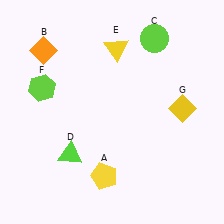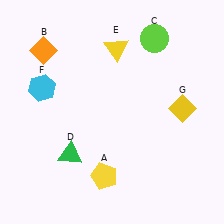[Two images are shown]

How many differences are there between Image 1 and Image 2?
There are 2 differences between the two images.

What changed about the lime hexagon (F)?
In Image 1, F is lime. In Image 2, it changed to cyan.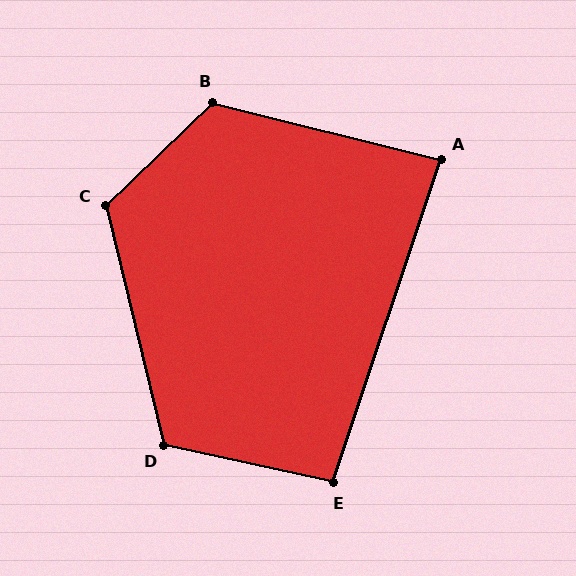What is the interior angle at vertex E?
Approximately 96 degrees (obtuse).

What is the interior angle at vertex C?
Approximately 120 degrees (obtuse).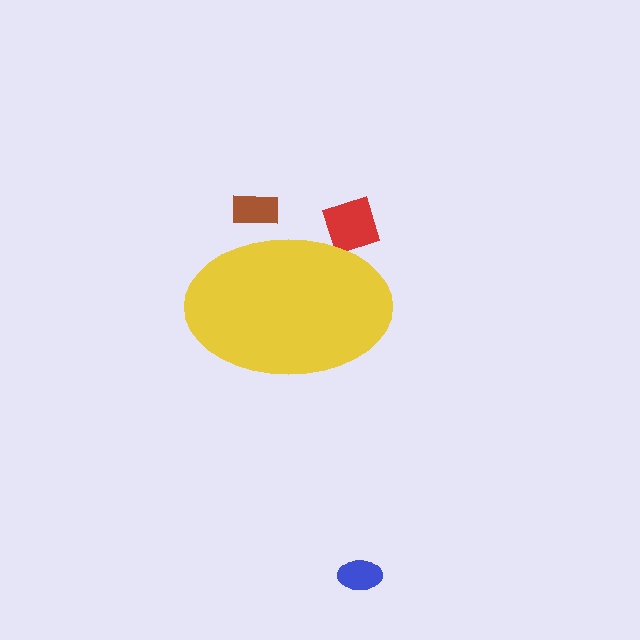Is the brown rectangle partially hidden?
Yes, the brown rectangle is partially hidden behind the yellow ellipse.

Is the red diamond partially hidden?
Yes, the red diamond is partially hidden behind the yellow ellipse.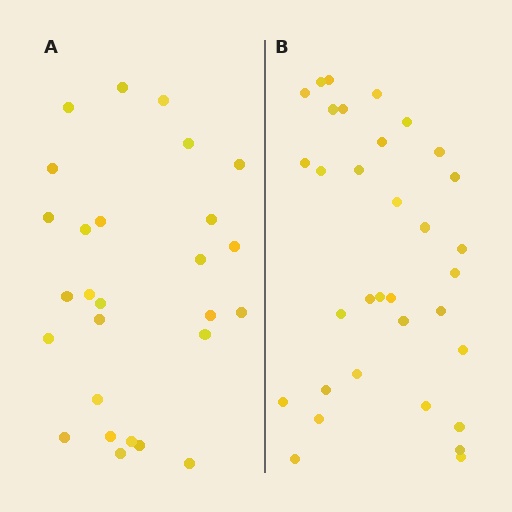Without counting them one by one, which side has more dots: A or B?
Region B (the right region) has more dots.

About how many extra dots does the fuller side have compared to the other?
Region B has about 6 more dots than region A.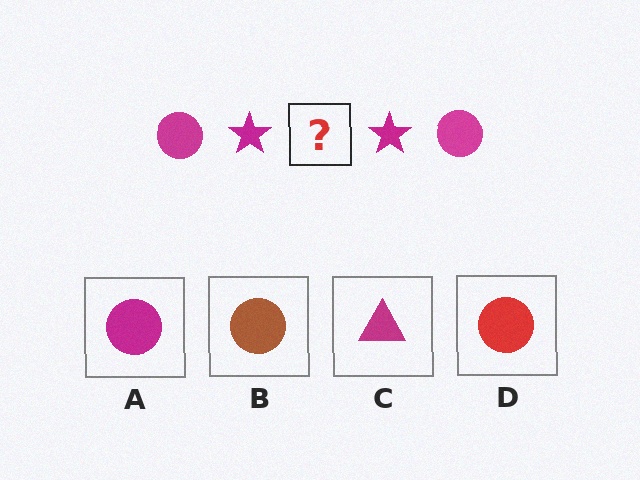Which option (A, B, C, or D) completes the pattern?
A.